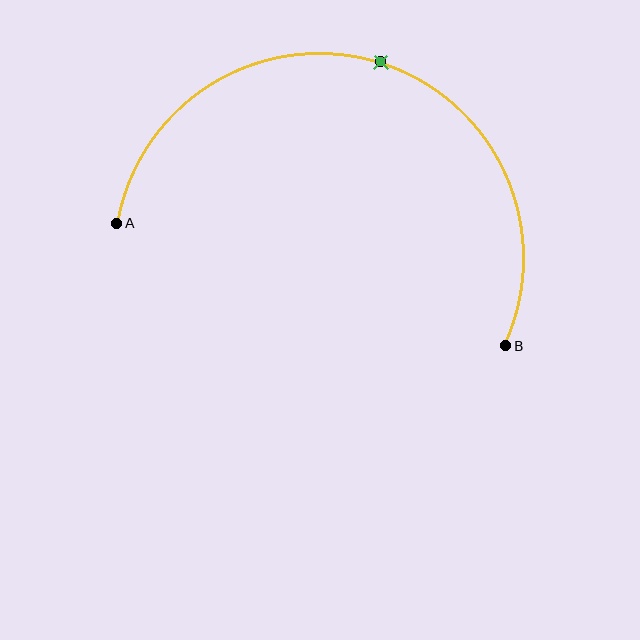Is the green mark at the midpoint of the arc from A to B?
Yes. The green mark lies on the arc at equal arc-length from both A and B — it is the arc midpoint.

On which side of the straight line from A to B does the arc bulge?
The arc bulges above the straight line connecting A and B.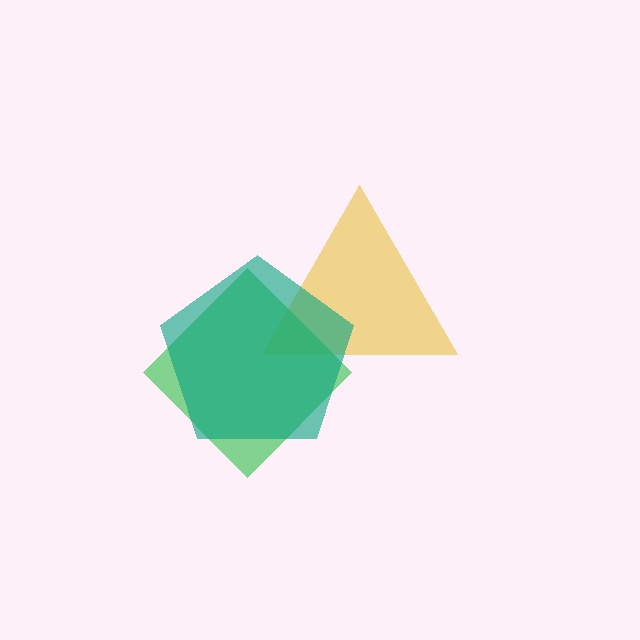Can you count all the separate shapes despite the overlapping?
Yes, there are 3 separate shapes.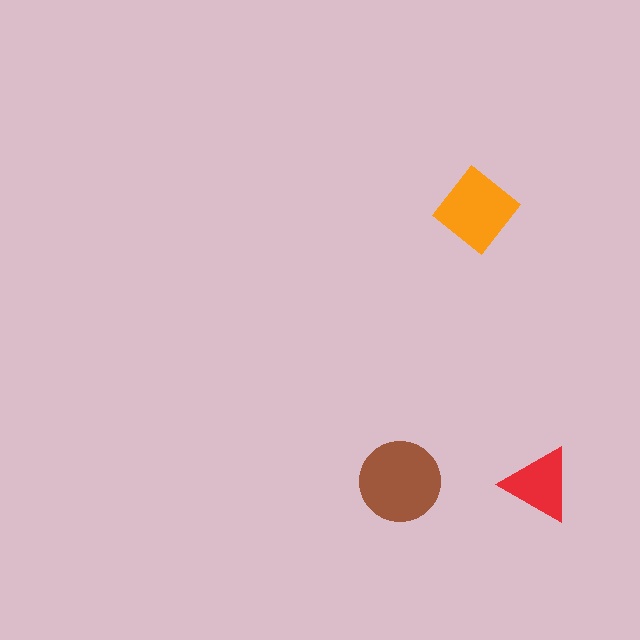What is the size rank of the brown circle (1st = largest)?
1st.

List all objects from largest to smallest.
The brown circle, the orange diamond, the red triangle.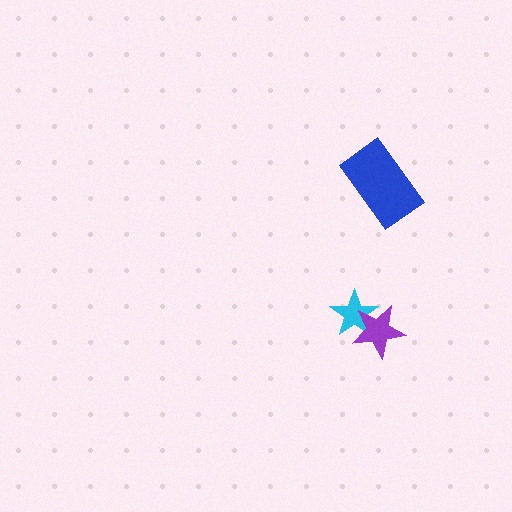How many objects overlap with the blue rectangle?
0 objects overlap with the blue rectangle.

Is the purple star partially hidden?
No, no other shape covers it.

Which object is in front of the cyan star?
The purple star is in front of the cyan star.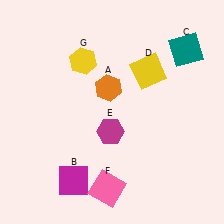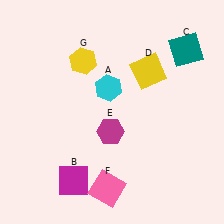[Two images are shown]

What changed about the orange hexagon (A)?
In Image 1, A is orange. In Image 2, it changed to cyan.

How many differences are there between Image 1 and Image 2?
There is 1 difference between the two images.